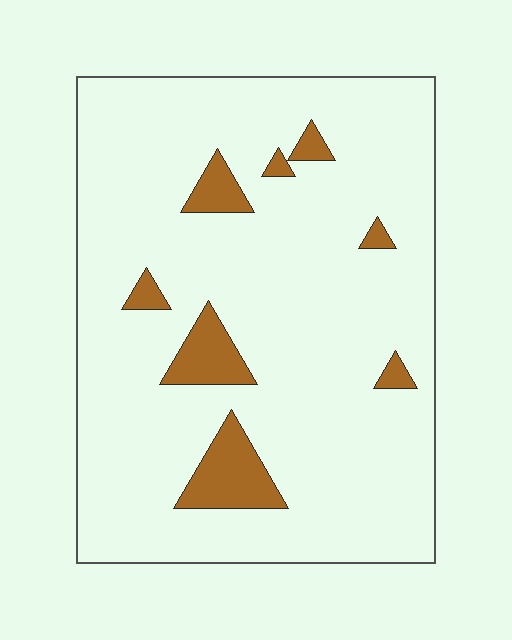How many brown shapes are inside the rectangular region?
8.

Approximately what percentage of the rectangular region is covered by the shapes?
Approximately 10%.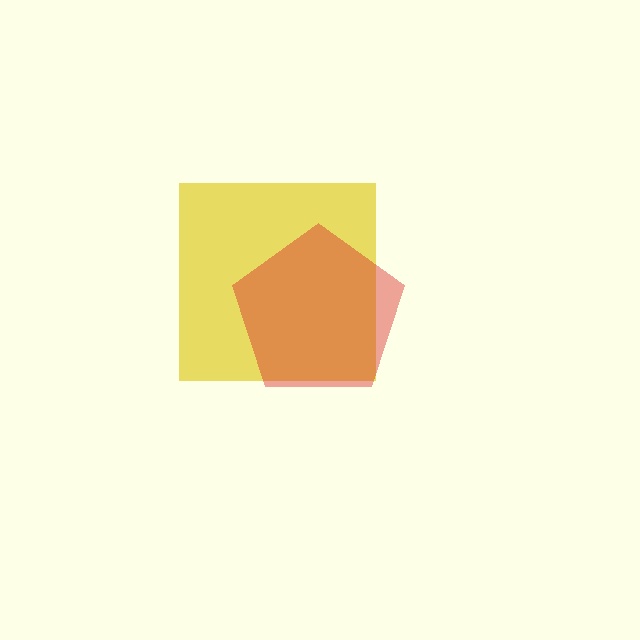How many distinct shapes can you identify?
There are 2 distinct shapes: a yellow square, a red pentagon.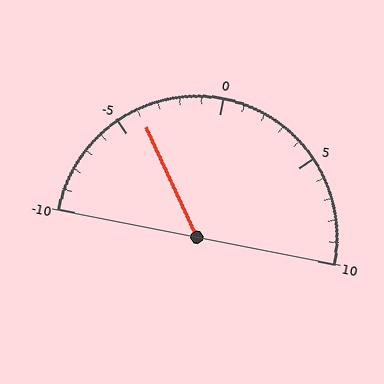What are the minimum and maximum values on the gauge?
The gauge ranges from -10 to 10.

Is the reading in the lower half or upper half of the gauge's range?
The reading is in the lower half of the range (-10 to 10).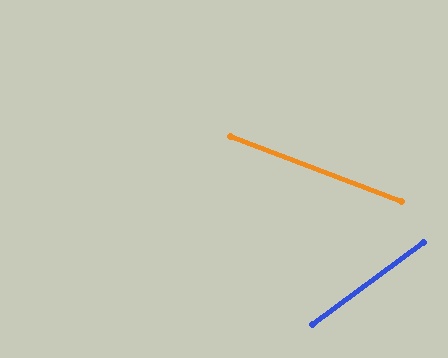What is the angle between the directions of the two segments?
Approximately 57 degrees.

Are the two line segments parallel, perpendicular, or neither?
Neither parallel nor perpendicular — they differ by about 57°.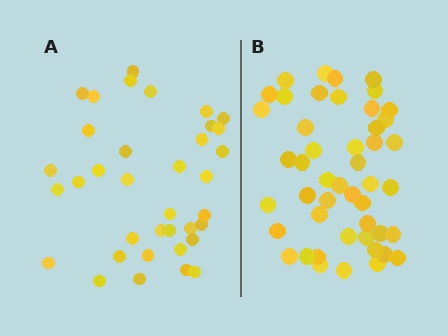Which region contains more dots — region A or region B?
Region B (the right region) has more dots.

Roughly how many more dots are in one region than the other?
Region B has roughly 12 or so more dots than region A.